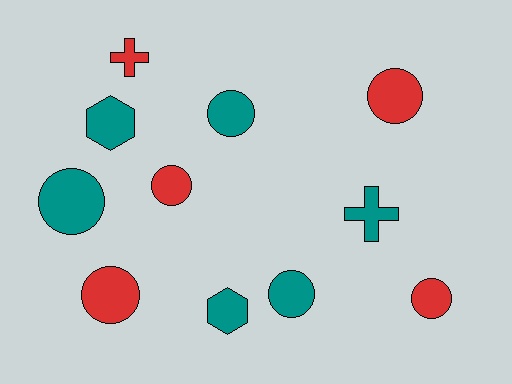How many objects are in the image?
There are 11 objects.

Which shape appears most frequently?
Circle, with 7 objects.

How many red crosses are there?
There is 1 red cross.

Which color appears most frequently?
Teal, with 6 objects.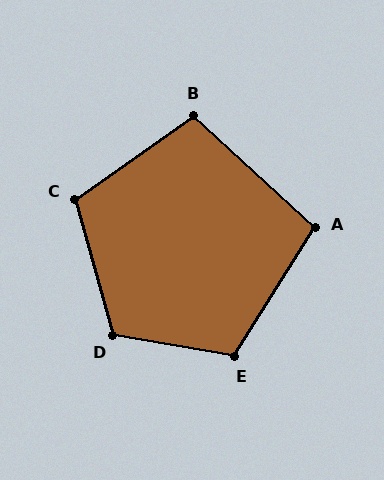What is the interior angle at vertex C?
Approximately 110 degrees (obtuse).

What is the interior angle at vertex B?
Approximately 103 degrees (obtuse).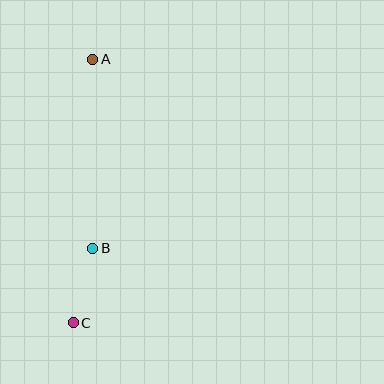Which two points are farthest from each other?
Points A and C are farthest from each other.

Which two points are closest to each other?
Points B and C are closest to each other.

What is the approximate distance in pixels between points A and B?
The distance between A and B is approximately 189 pixels.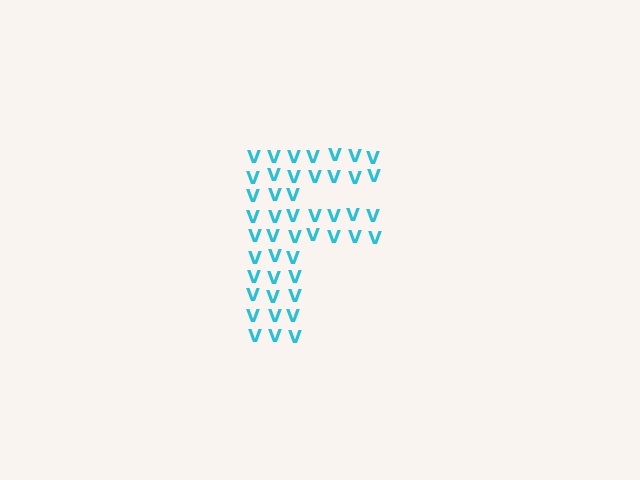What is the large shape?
The large shape is the letter F.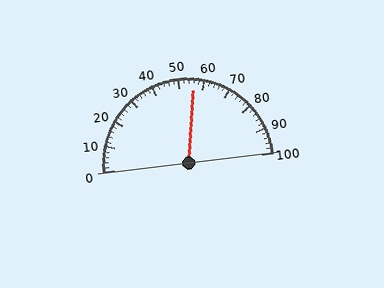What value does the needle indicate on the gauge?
The needle indicates approximately 56.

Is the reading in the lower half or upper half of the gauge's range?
The reading is in the upper half of the range (0 to 100).